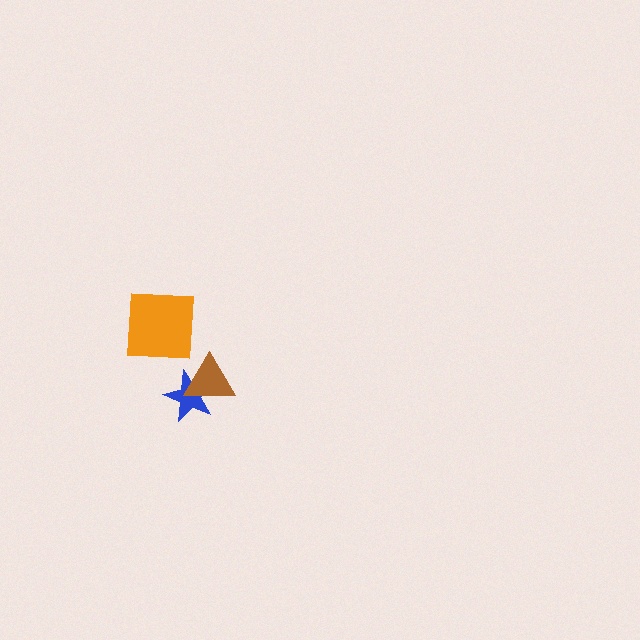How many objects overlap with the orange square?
0 objects overlap with the orange square.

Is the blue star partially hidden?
Yes, it is partially covered by another shape.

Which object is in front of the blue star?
The brown triangle is in front of the blue star.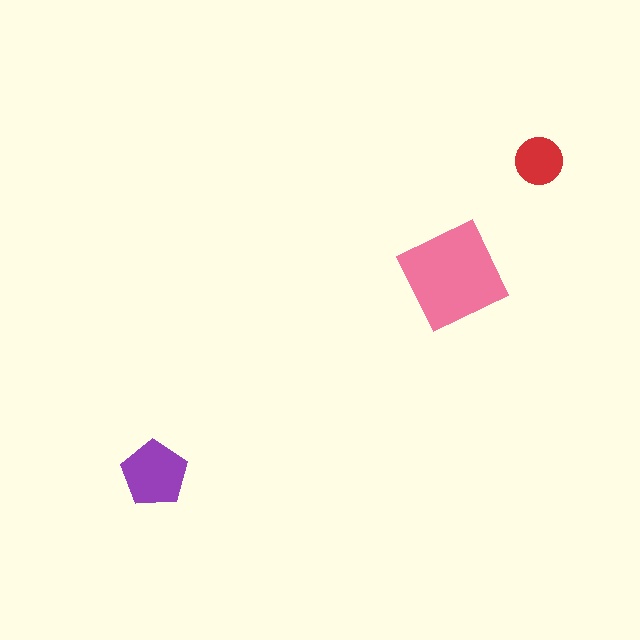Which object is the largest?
The pink square.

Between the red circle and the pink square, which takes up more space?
The pink square.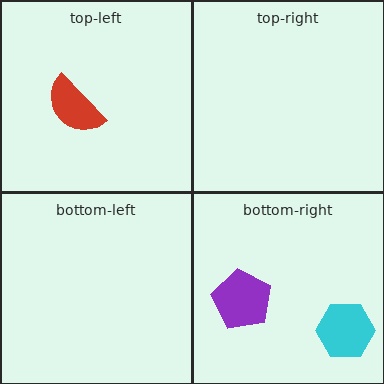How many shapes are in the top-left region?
1.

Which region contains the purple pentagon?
The bottom-right region.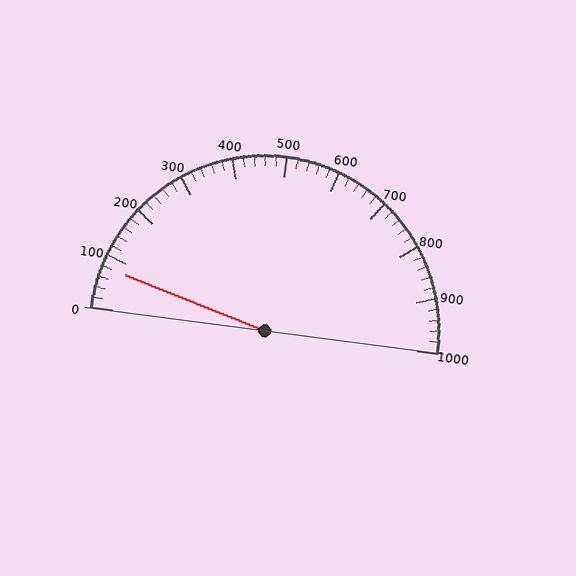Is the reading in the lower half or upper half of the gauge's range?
The reading is in the lower half of the range (0 to 1000).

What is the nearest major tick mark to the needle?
The nearest major tick mark is 100.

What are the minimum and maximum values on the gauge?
The gauge ranges from 0 to 1000.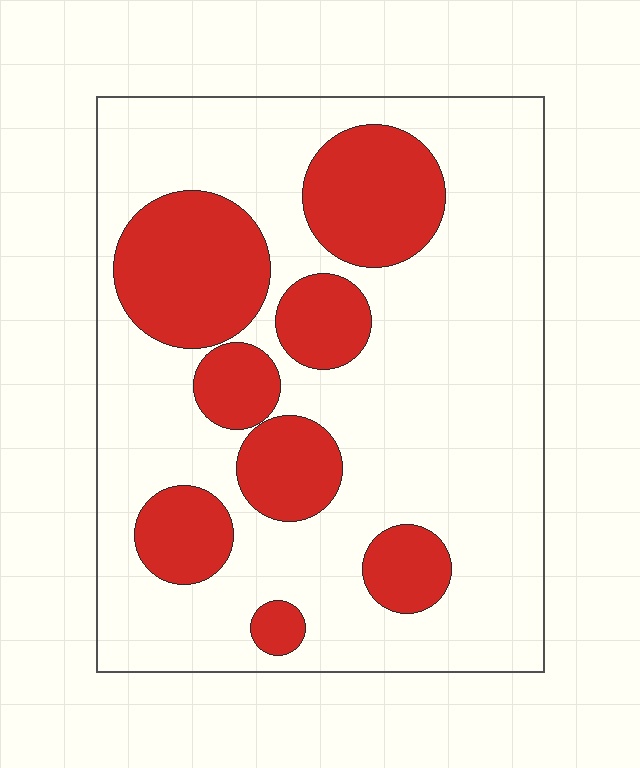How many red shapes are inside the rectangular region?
8.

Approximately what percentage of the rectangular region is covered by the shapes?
Approximately 30%.